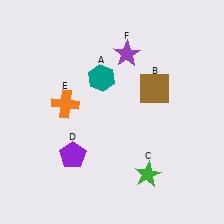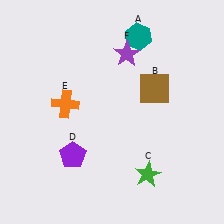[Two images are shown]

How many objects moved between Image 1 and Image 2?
1 object moved between the two images.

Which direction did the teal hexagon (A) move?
The teal hexagon (A) moved up.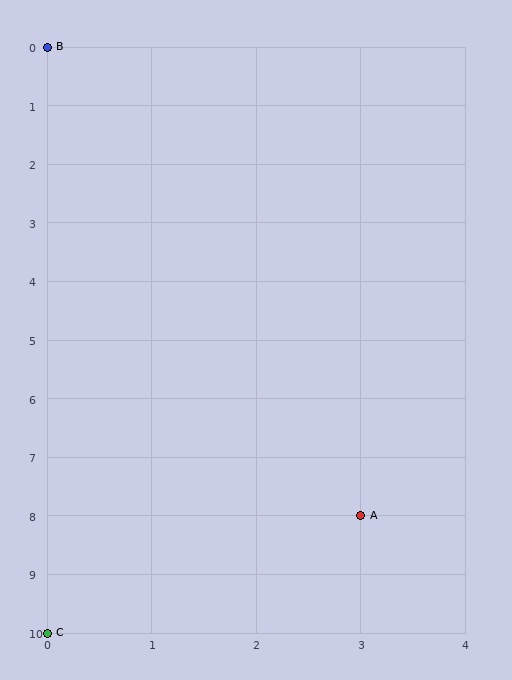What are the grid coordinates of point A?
Point A is at grid coordinates (3, 8).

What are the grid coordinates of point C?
Point C is at grid coordinates (0, 10).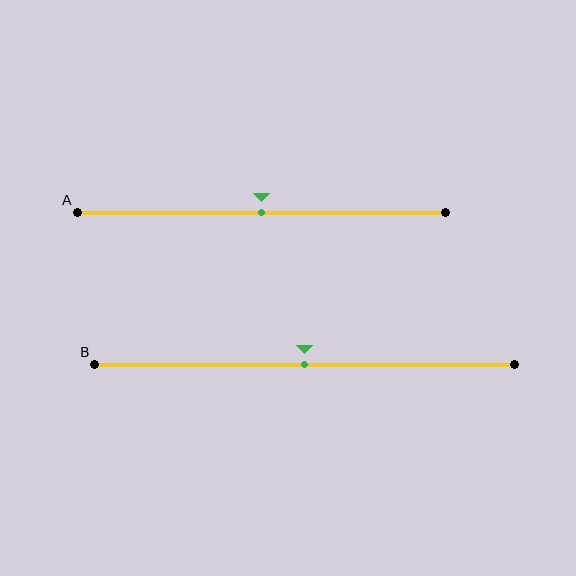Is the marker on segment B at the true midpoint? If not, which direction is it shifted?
Yes, the marker on segment B is at the true midpoint.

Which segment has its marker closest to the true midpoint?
Segment A has its marker closest to the true midpoint.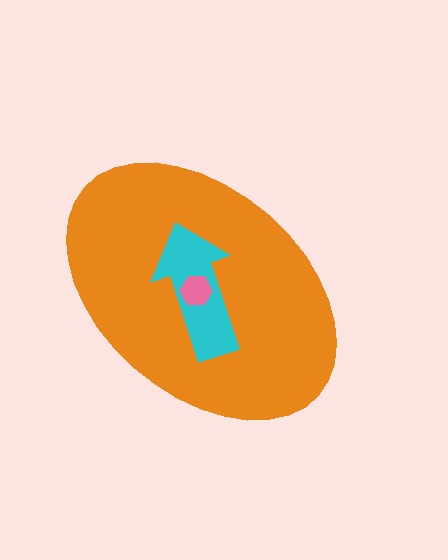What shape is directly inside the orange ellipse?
The cyan arrow.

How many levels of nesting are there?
3.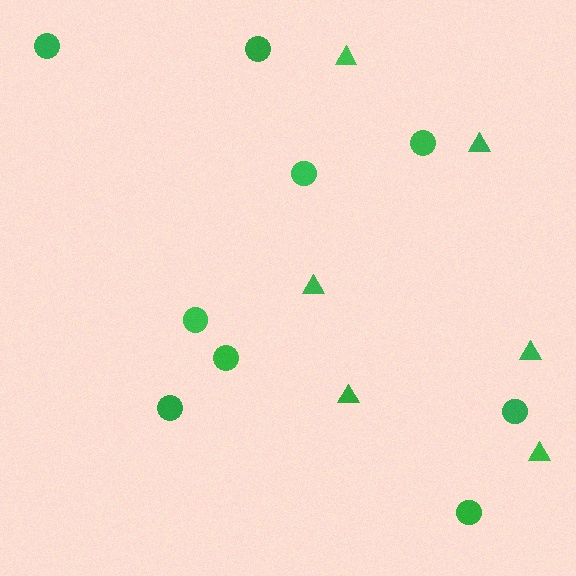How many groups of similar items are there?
There are 2 groups: one group of triangles (6) and one group of circles (9).